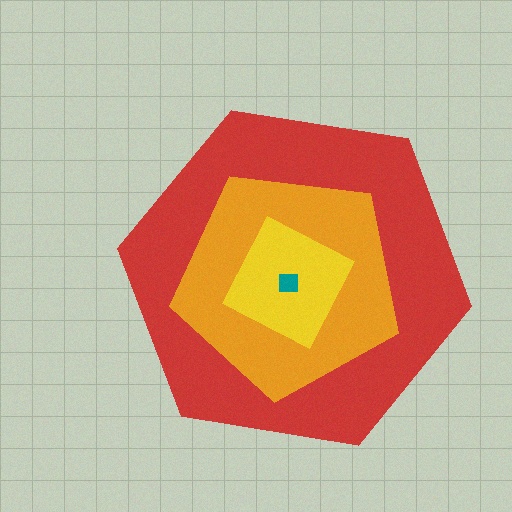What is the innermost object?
The teal square.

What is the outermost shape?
The red hexagon.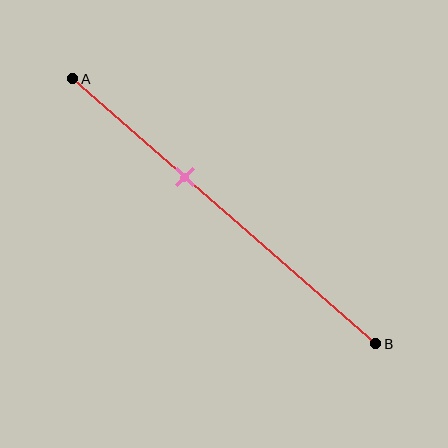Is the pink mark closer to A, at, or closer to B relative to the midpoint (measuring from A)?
The pink mark is closer to point A than the midpoint of segment AB.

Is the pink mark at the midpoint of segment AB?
No, the mark is at about 35% from A, not at the 50% midpoint.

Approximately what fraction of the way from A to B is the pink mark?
The pink mark is approximately 35% of the way from A to B.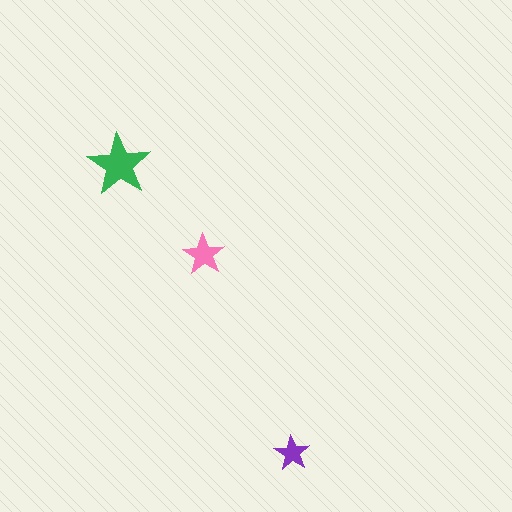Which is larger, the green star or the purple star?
The green one.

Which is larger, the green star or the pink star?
The green one.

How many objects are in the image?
There are 3 objects in the image.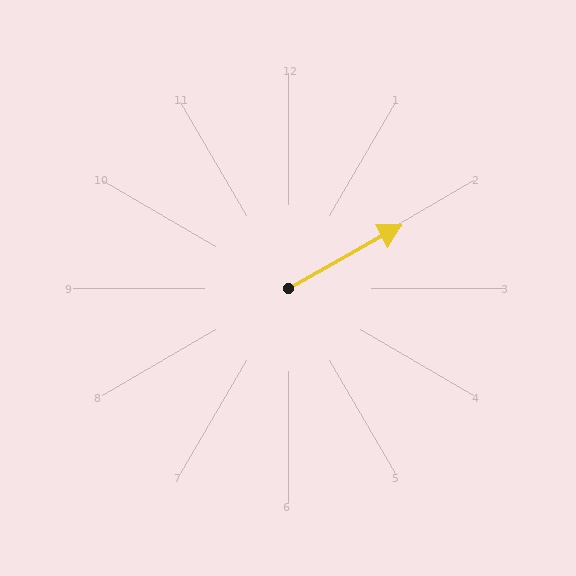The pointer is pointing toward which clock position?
Roughly 2 o'clock.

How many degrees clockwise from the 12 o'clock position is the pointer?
Approximately 61 degrees.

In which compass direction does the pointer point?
Northeast.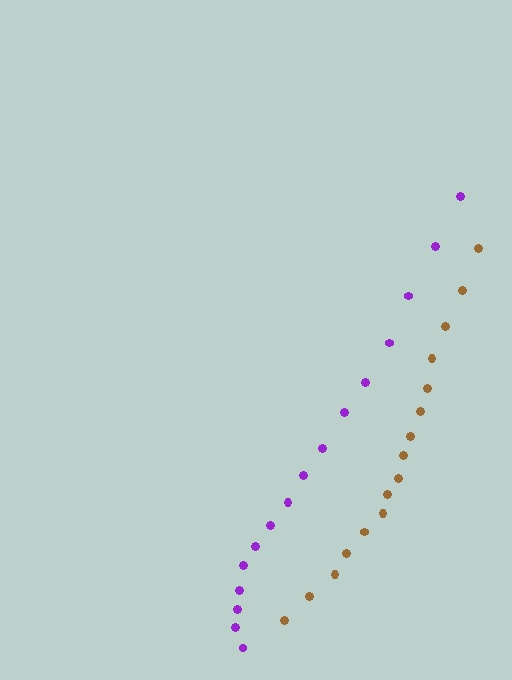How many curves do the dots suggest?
There are 2 distinct paths.